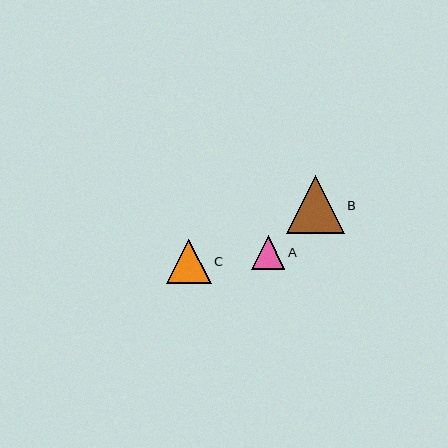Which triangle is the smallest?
Triangle A is the smallest with a size of approximately 33 pixels.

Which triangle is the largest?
Triangle B is the largest with a size of approximately 58 pixels.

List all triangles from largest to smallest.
From largest to smallest: B, C, A.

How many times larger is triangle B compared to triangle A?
Triangle B is approximately 1.7 times the size of triangle A.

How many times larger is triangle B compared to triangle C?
Triangle B is approximately 1.3 times the size of triangle C.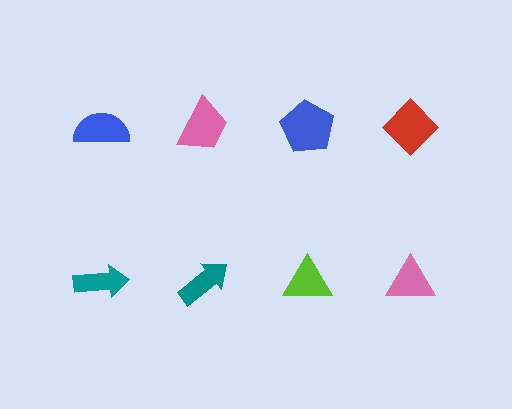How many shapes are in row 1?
4 shapes.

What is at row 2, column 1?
A teal arrow.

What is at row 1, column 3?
A blue pentagon.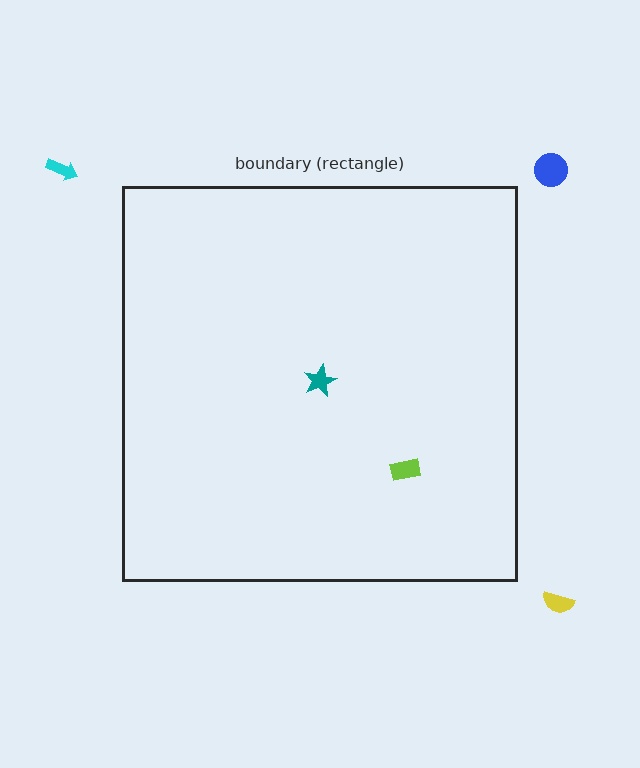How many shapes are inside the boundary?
2 inside, 3 outside.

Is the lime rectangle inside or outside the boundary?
Inside.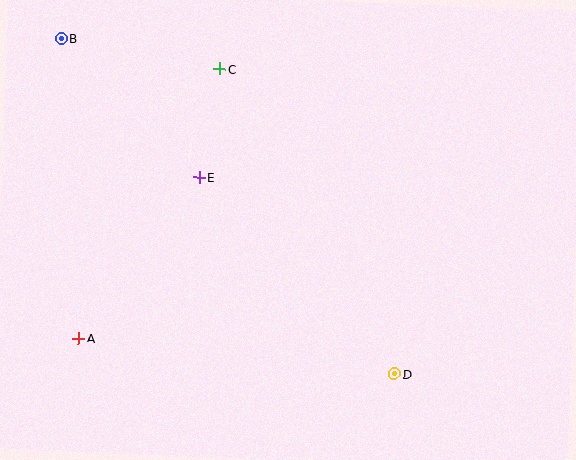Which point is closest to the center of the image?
Point E at (199, 177) is closest to the center.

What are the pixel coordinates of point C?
Point C is at (220, 69).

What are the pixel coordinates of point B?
Point B is at (62, 39).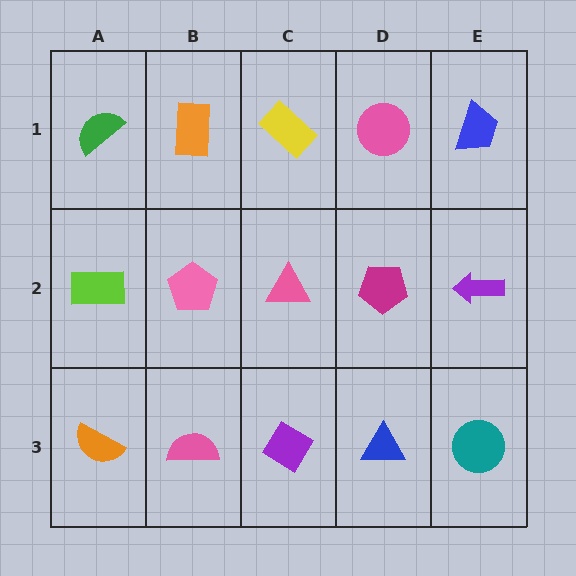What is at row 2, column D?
A magenta pentagon.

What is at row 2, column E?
A purple arrow.